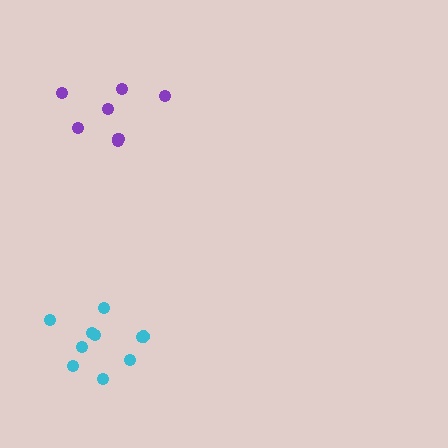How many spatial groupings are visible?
There are 2 spatial groupings.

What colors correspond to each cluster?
The clusters are colored: cyan, purple.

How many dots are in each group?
Group 1: 10 dots, Group 2: 7 dots (17 total).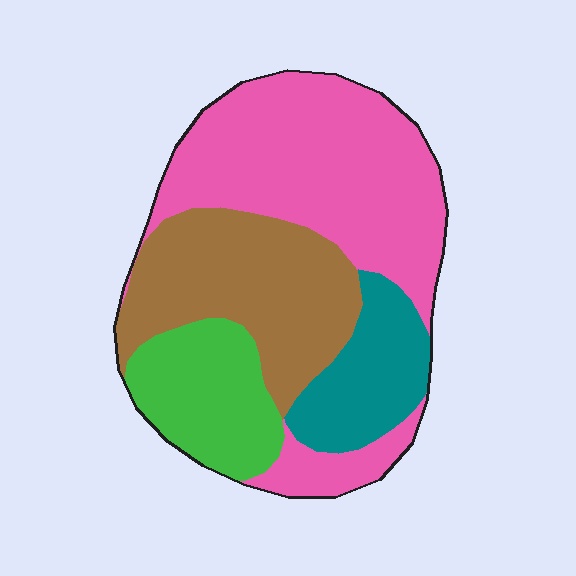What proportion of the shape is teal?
Teal takes up less than a sixth of the shape.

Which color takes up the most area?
Pink, at roughly 45%.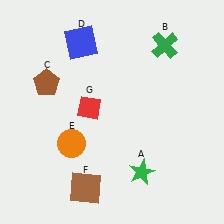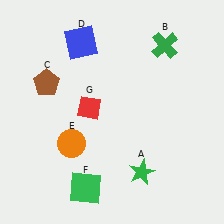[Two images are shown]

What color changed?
The square (F) changed from brown in Image 1 to green in Image 2.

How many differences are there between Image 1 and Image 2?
There is 1 difference between the two images.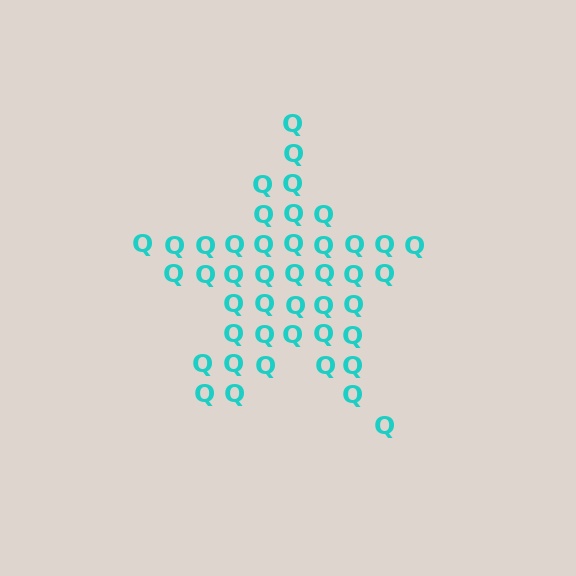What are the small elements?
The small elements are letter Q's.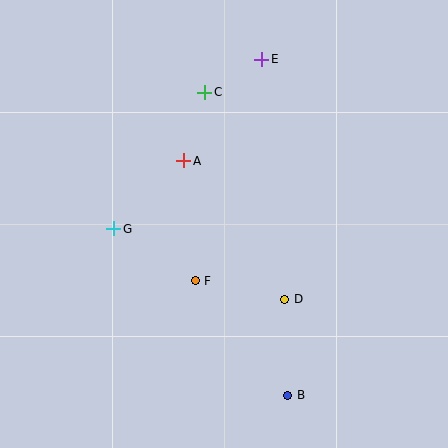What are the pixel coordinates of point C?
Point C is at (205, 92).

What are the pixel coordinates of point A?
Point A is at (184, 161).